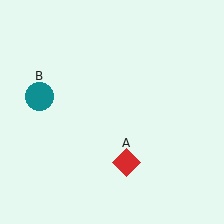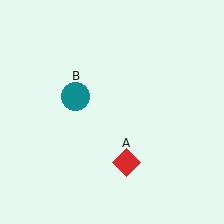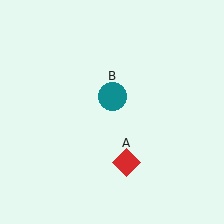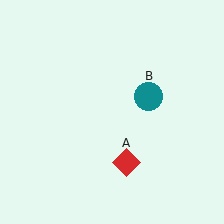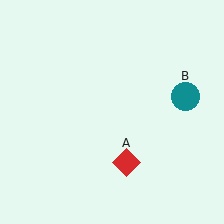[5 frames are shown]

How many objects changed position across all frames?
1 object changed position: teal circle (object B).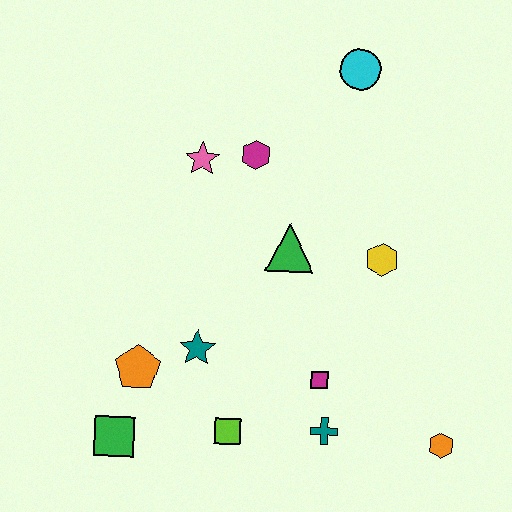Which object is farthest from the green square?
The cyan circle is farthest from the green square.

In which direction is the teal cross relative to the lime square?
The teal cross is to the right of the lime square.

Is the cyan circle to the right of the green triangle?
Yes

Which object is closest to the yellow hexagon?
The green triangle is closest to the yellow hexagon.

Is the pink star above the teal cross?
Yes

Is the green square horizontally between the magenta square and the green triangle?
No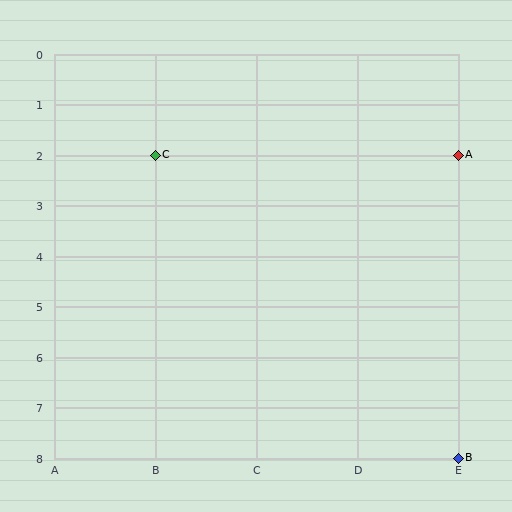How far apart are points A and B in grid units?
Points A and B are 6 rows apart.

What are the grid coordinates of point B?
Point B is at grid coordinates (E, 8).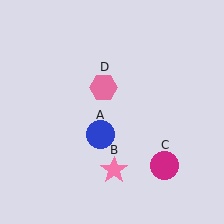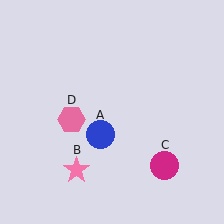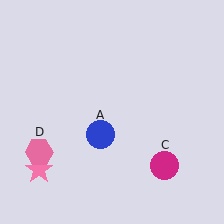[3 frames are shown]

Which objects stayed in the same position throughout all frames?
Blue circle (object A) and magenta circle (object C) remained stationary.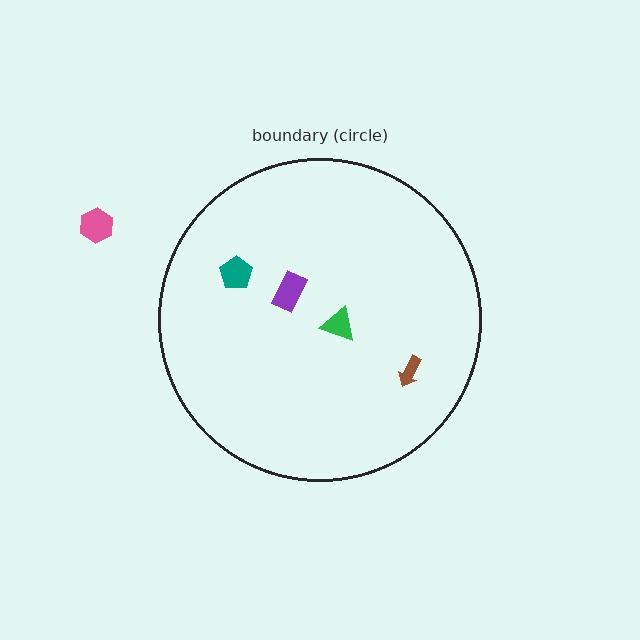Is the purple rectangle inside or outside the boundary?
Inside.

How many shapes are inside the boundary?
4 inside, 1 outside.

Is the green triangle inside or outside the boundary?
Inside.